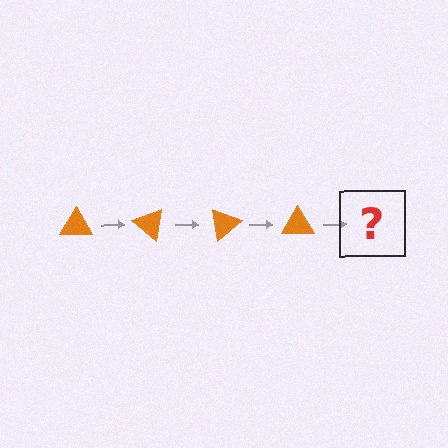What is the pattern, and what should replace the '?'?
The pattern is that the triangle rotates 40 degrees each step. The '?' should be an orange triangle rotated 160 degrees.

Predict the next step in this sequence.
The next step is an orange triangle rotated 160 degrees.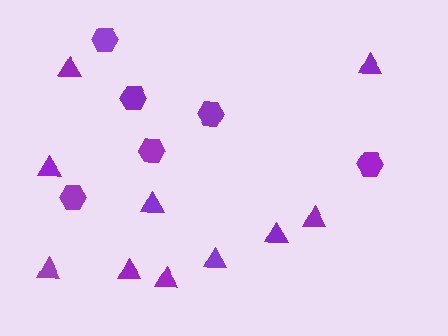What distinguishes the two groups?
There are 2 groups: one group of hexagons (6) and one group of triangles (10).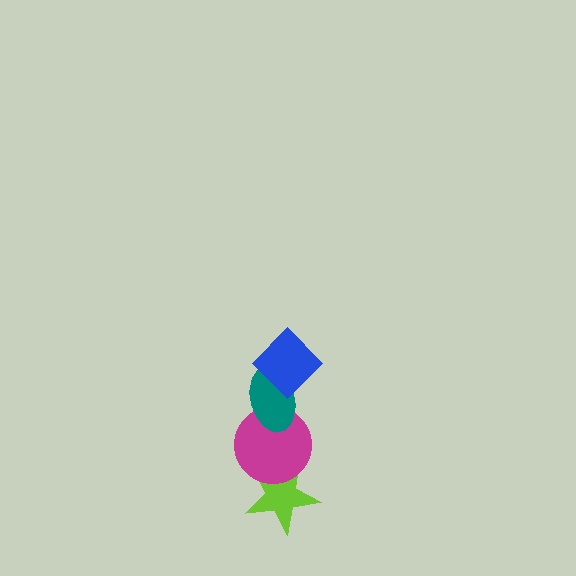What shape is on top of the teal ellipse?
The blue diamond is on top of the teal ellipse.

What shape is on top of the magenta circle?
The teal ellipse is on top of the magenta circle.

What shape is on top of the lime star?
The magenta circle is on top of the lime star.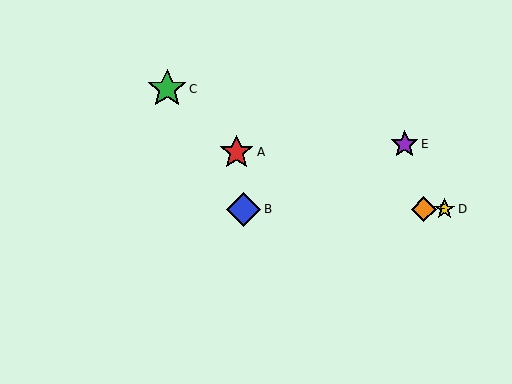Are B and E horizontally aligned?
No, B is at y≈209 and E is at y≈144.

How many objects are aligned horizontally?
3 objects (B, D, F) are aligned horizontally.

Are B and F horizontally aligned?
Yes, both are at y≈209.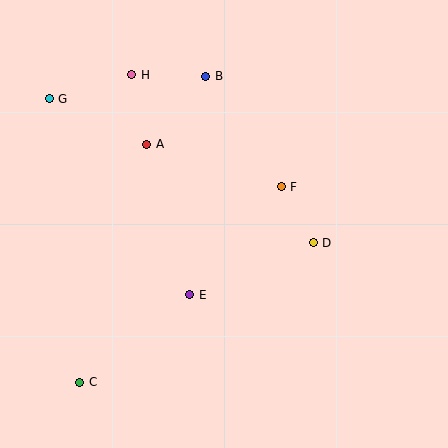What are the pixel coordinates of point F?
Point F is at (281, 187).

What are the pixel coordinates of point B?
Point B is at (206, 76).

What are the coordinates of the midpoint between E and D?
The midpoint between E and D is at (251, 269).